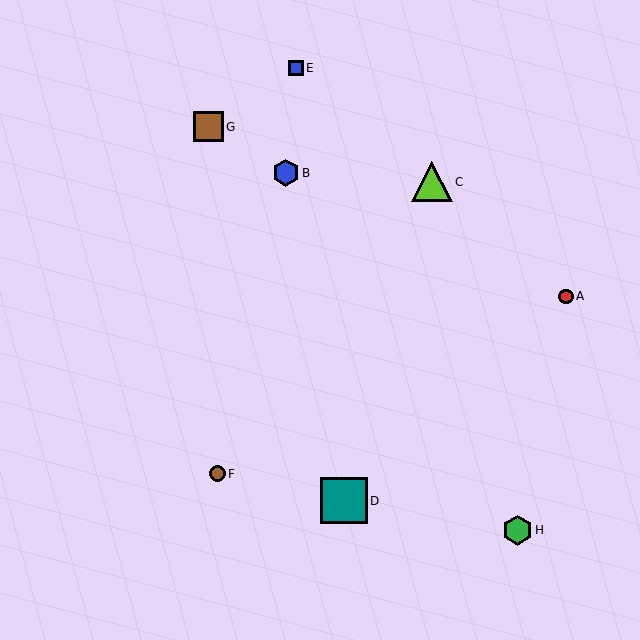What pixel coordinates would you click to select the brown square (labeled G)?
Click at (208, 127) to select the brown square G.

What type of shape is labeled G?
Shape G is a brown square.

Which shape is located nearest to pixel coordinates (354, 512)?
The teal square (labeled D) at (344, 501) is nearest to that location.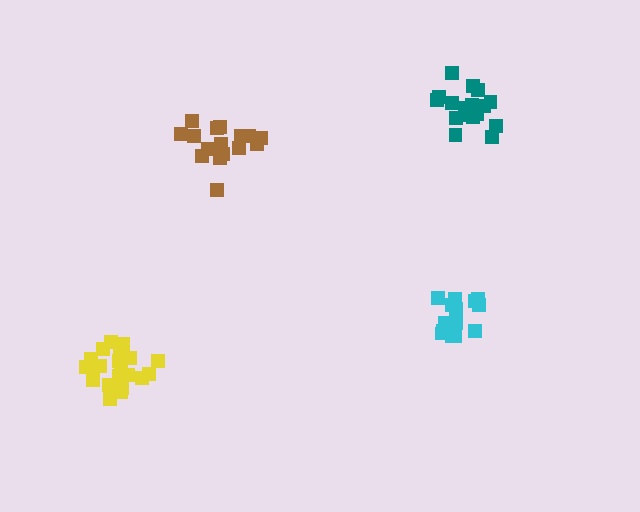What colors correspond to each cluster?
The clusters are colored: brown, cyan, teal, yellow.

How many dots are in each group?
Group 1: 16 dots, Group 2: 14 dots, Group 3: 17 dots, Group 4: 20 dots (67 total).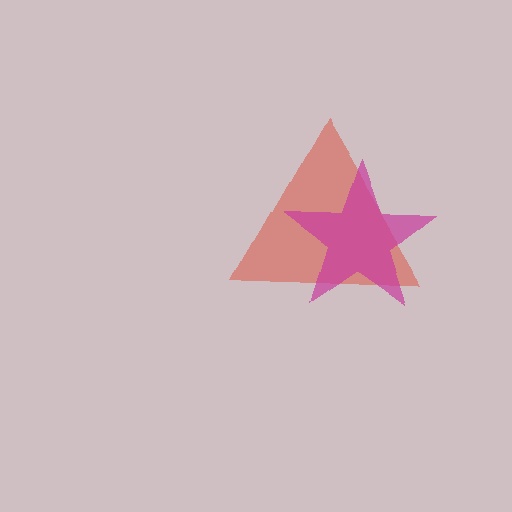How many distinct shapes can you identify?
There are 2 distinct shapes: a red triangle, a magenta star.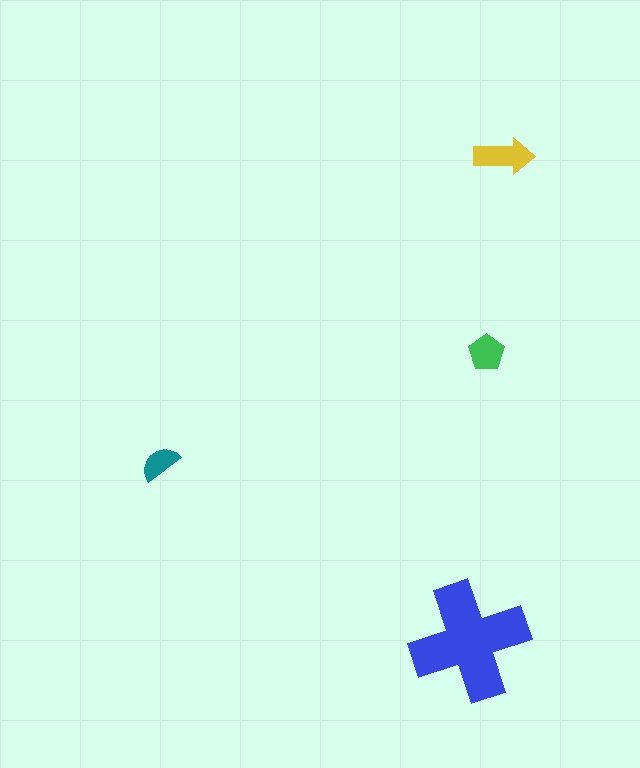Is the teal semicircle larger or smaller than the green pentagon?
Smaller.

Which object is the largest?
The blue cross.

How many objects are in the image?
There are 4 objects in the image.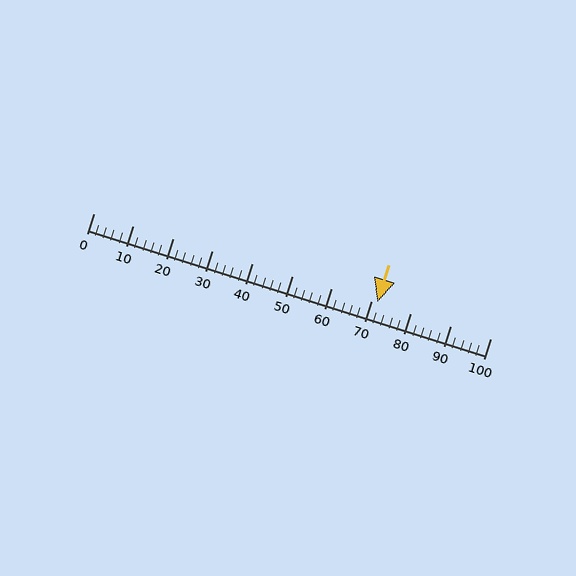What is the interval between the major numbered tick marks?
The major tick marks are spaced 10 units apart.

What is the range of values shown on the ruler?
The ruler shows values from 0 to 100.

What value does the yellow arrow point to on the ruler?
The yellow arrow points to approximately 72.